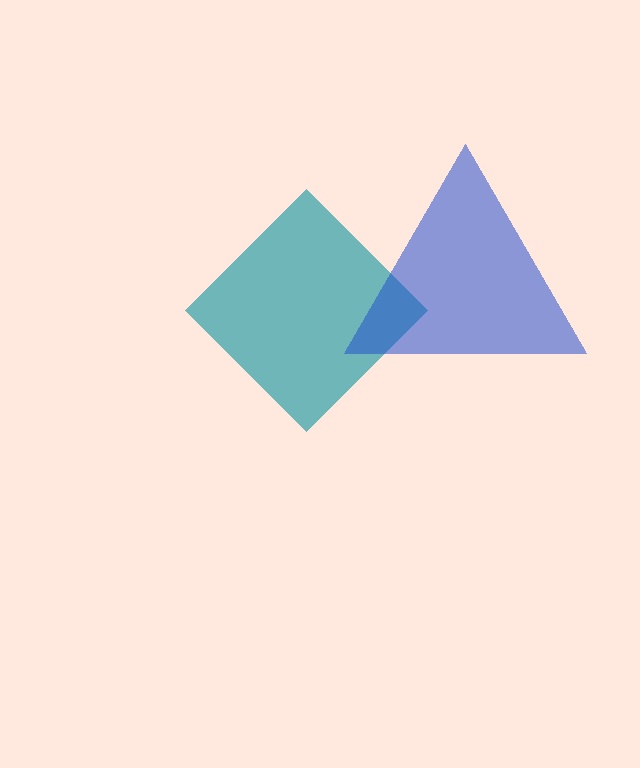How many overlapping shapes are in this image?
There are 2 overlapping shapes in the image.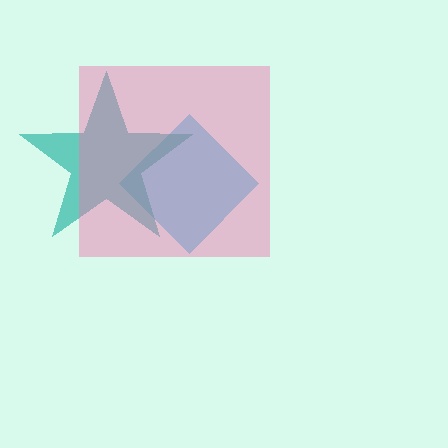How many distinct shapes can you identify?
There are 3 distinct shapes: a cyan diamond, a teal star, a pink square.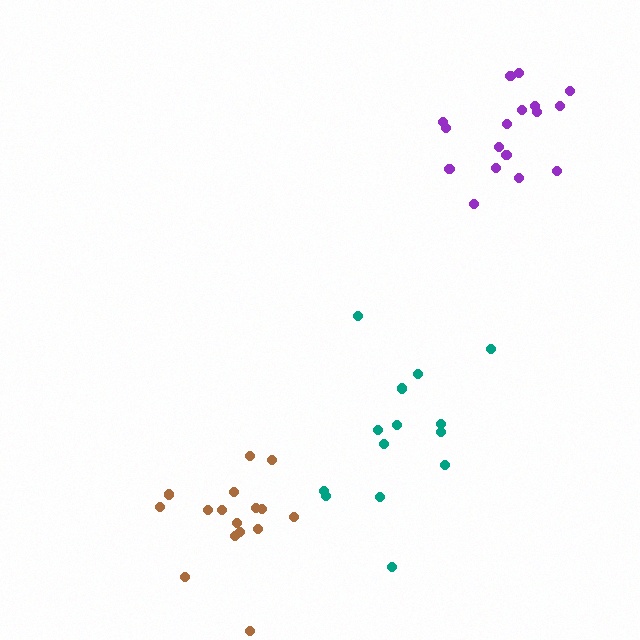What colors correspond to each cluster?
The clusters are colored: teal, purple, brown.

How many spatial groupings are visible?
There are 3 spatial groupings.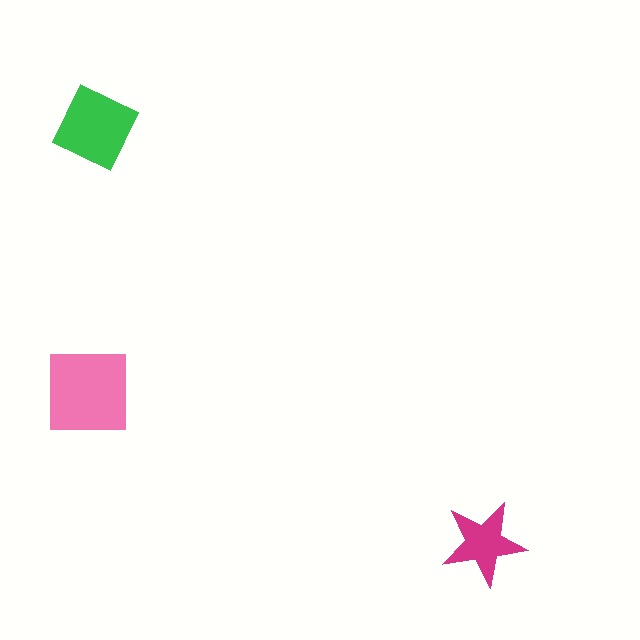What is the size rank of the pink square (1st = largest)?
1st.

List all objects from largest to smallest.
The pink square, the green diamond, the magenta star.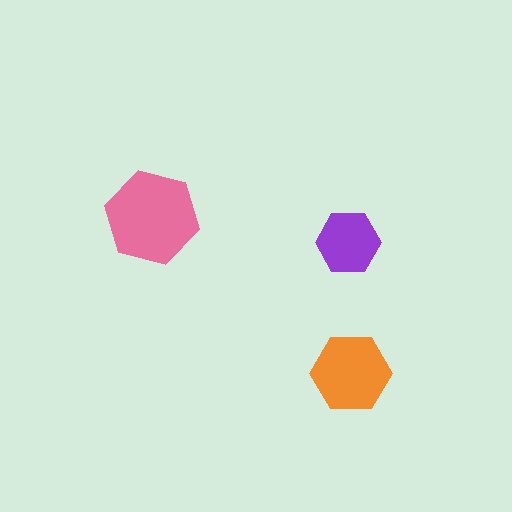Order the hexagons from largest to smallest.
the pink one, the orange one, the purple one.